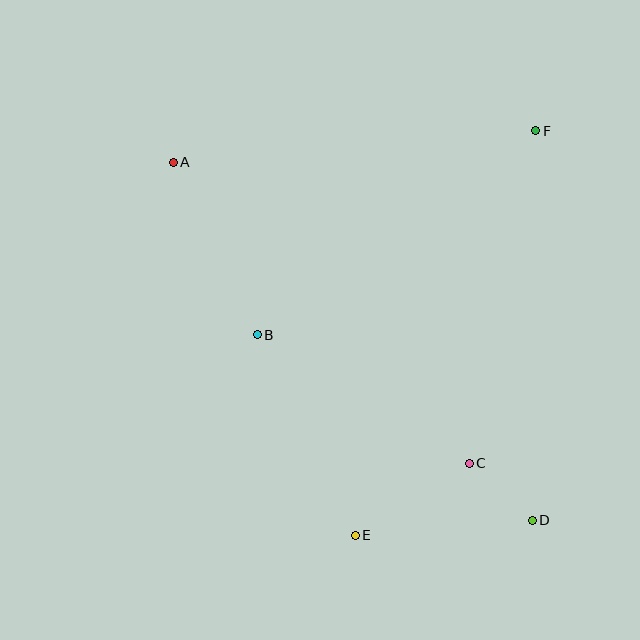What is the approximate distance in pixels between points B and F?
The distance between B and F is approximately 345 pixels.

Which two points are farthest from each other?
Points A and D are farthest from each other.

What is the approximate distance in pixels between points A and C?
The distance between A and C is approximately 422 pixels.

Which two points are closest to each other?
Points C and D are closest to each other.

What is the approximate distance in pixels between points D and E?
The distance between D and E is approximately 177 pixels.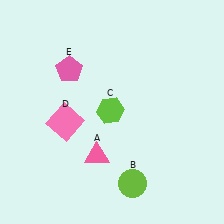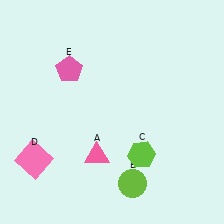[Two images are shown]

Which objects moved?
The objects that moved are: the lime hexagon (C), the pink square (D).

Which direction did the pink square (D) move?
The pink square (D) moved down.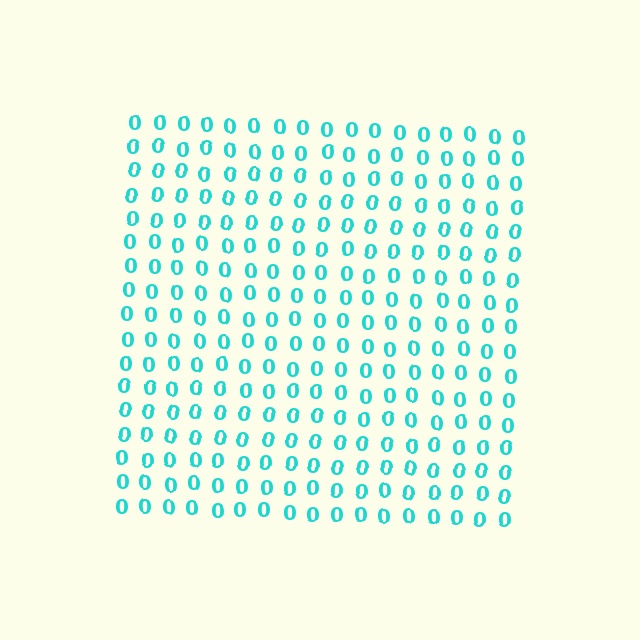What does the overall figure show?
The overall figure shows a square.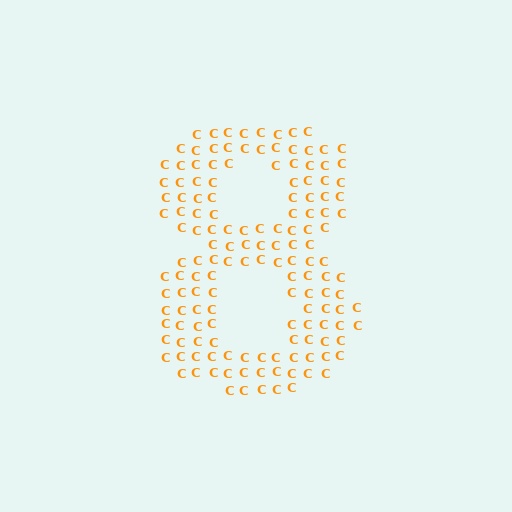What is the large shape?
The large shape is the digit 8.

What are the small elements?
The small elements are letter C's.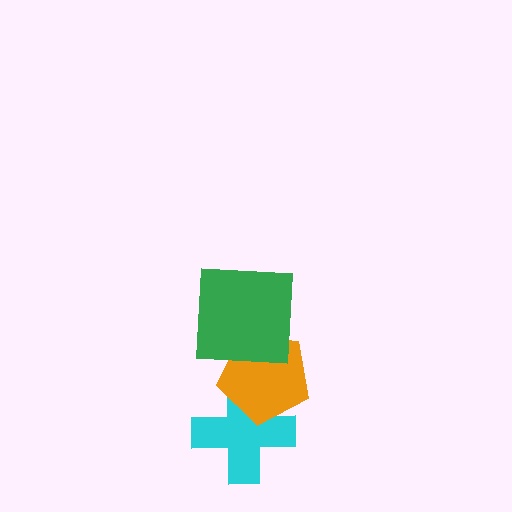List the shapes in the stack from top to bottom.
From top to bottom: the green square, the orange pentagon, the cyan cross.